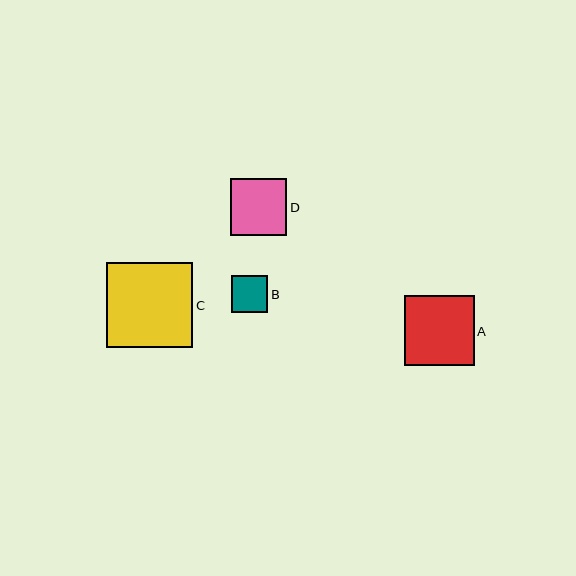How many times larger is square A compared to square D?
Square A is approximately 1.2 times the size of square D.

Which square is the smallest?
Square B is the smallest with a size of approximately 37 pixels.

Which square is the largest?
Square C is the largest with a size of approximately 86 pixels.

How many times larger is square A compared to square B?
Square A is approximately 1.9 times the size of square B.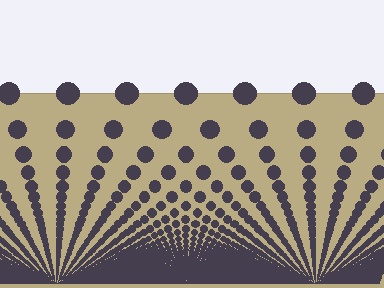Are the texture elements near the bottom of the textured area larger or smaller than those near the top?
Smaller. The gradient is inverted — elements near the bottom are smaller and denser.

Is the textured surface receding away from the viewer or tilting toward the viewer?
The surface appears to tilt toward the viewer. Texture elements get larger and sparser toward the top.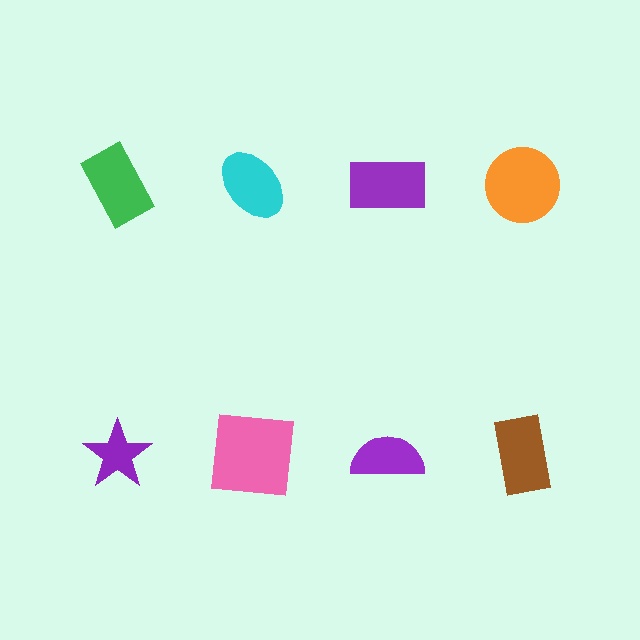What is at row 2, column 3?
A purple semicircle.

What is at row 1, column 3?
A purple rectangle.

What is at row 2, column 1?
A purple star.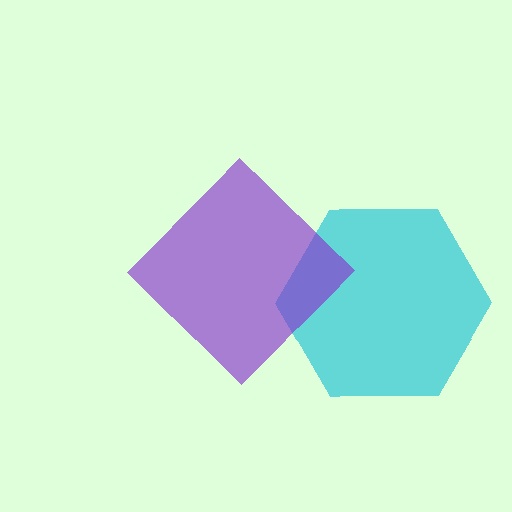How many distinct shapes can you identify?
There are 2 distinct shapes: a cyan hexagon, a purple diamond.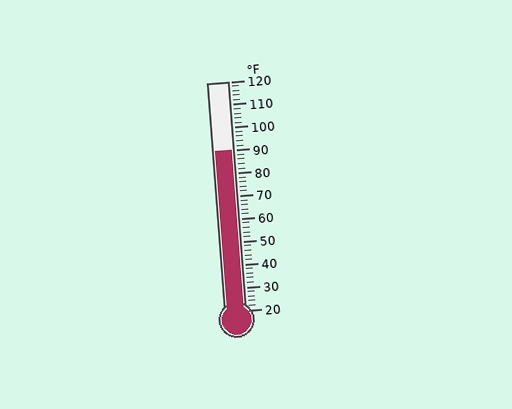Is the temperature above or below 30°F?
The temperature is above 30°F.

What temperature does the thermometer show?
The thermometer shows approximately 90°F.